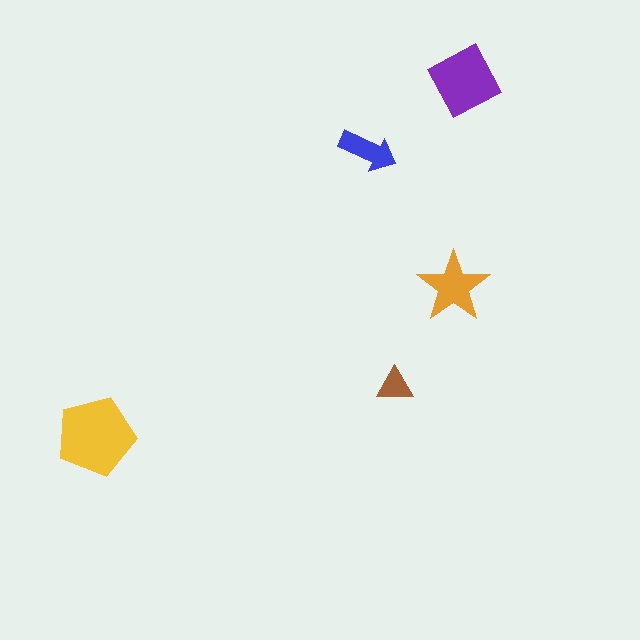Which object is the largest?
The yellow pentagon.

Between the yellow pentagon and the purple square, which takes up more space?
The yellow pentagon.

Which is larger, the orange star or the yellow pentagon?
The yellow pentagon.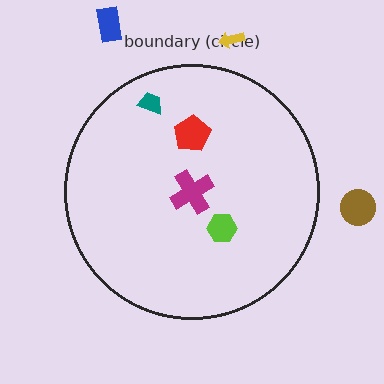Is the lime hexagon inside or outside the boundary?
Inside.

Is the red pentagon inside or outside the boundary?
Inside.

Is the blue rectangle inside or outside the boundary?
Outside.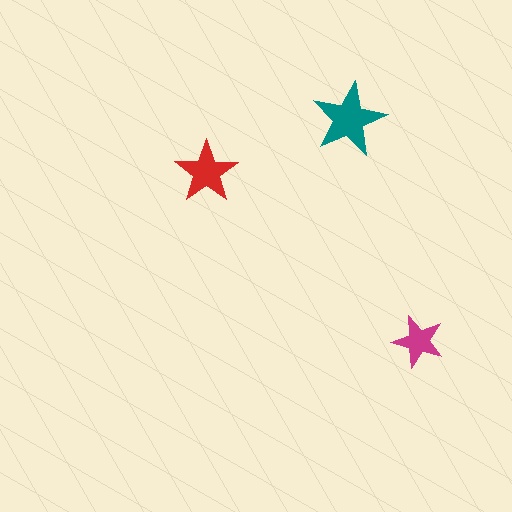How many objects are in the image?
There are 3 objects in the image.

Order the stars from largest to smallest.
the teal one, the red one, the magenta one.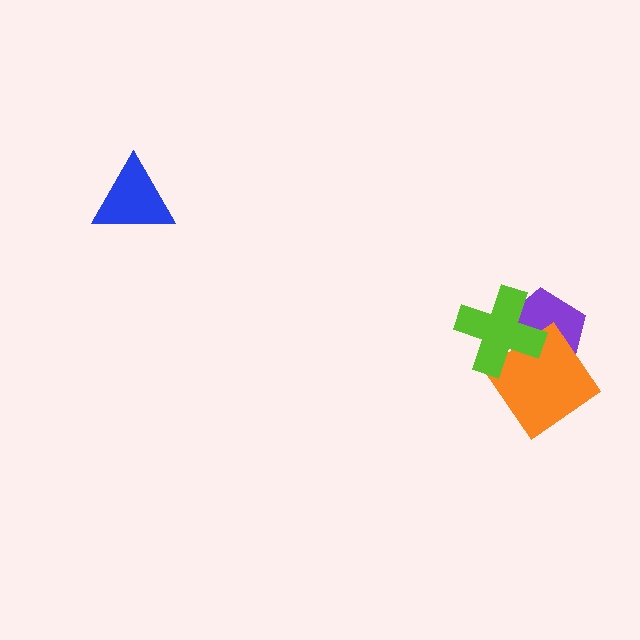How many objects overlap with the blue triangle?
0 objects overlap with the blue triangle.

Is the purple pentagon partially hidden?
Yes, it is partially covered by another shape.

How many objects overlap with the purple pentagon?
2 objects overlap with the purple pentagon.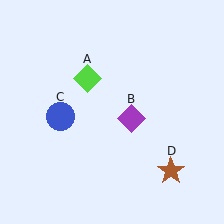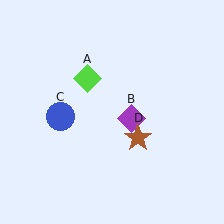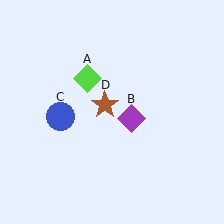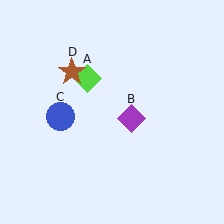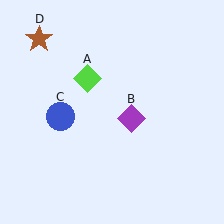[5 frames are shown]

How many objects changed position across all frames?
1 object changed position: brown star (object D).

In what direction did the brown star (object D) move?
The brown star (object D) moved up and to the left.